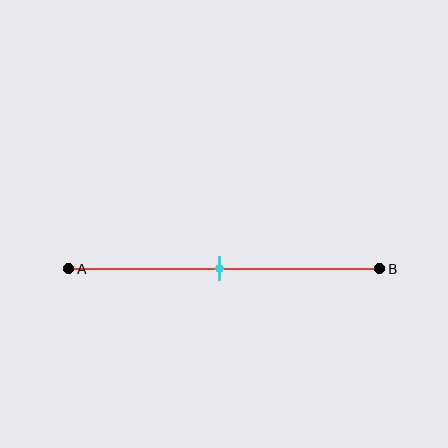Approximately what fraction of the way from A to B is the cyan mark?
The cyan mark is approximately 50% of the way from A to B.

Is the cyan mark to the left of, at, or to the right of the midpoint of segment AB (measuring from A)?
The cyan mark is approximately at the midpoint of segment AB.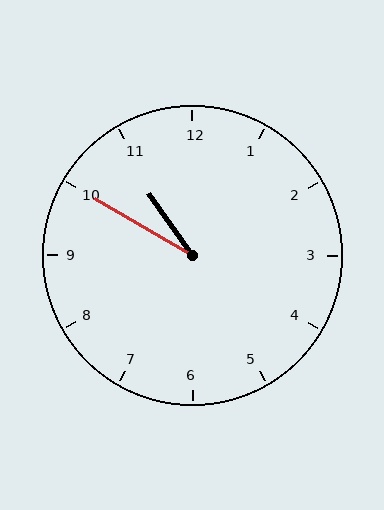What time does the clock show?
10:50.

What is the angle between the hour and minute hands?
Approximately 25 degrees.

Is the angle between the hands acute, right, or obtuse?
It is acute.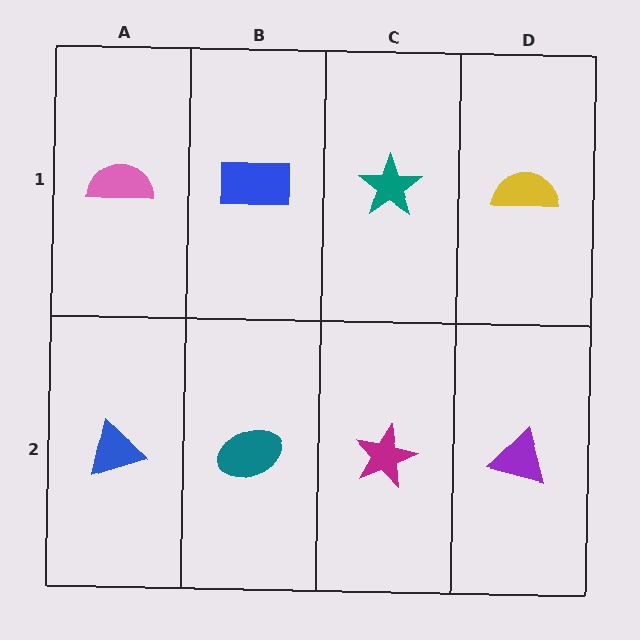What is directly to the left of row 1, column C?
A blue rectangle.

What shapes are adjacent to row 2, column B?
A blue rectangle (row 1, column B), a blue triangle (row 2, column A), a magenta star (row 2, column C).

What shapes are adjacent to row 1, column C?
A magenta star (row 2, column C), a blue rectangle (row 1, column B), a yellow semicircle (row 1, column D).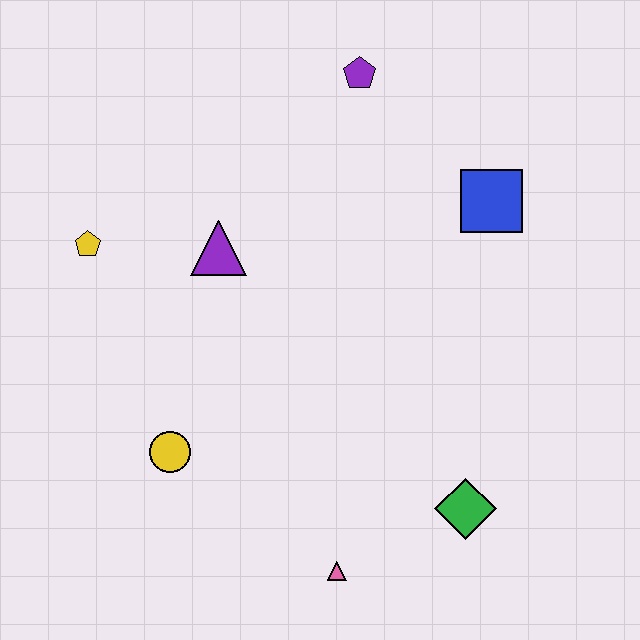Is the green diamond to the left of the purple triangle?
No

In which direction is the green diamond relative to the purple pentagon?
The green diamond is below the purple pentagon.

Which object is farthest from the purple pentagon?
The pink triangle is farthest from the purple pentagon.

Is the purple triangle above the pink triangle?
Yes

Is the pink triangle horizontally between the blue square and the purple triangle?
Yes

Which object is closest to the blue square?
The purple pentagon is closest to the blue square.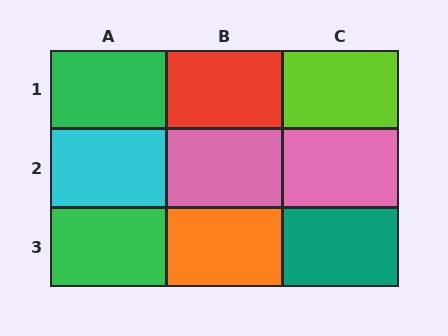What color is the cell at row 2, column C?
Pink.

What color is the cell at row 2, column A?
Cyan.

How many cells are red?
1 cell is red.